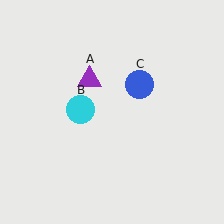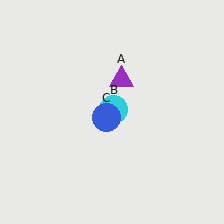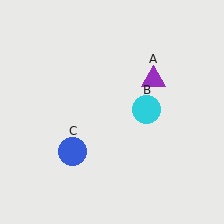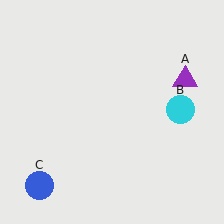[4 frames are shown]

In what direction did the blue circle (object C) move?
The blue circle (object C) moved down and to the left.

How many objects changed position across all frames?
3 objects changed position: purple triangle (object A), cyan circle (object B), blue circle (object C).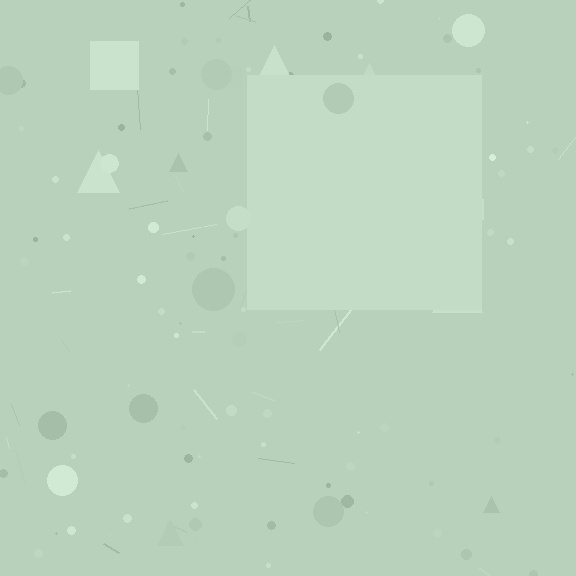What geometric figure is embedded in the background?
A square is embedded in the background.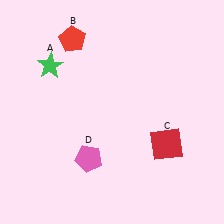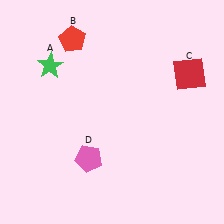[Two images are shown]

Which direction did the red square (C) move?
The red square (C) moved up.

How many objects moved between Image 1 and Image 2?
1 object moved between the two images.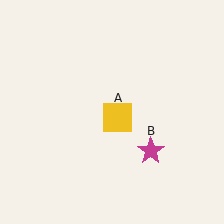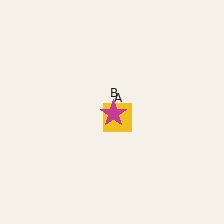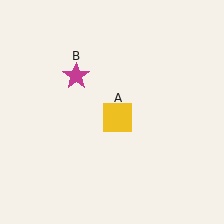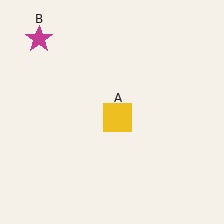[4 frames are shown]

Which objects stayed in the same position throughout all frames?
Yellow square (object A) remained stationary.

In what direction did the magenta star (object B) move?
The magenta star (object B) moved up and to the left.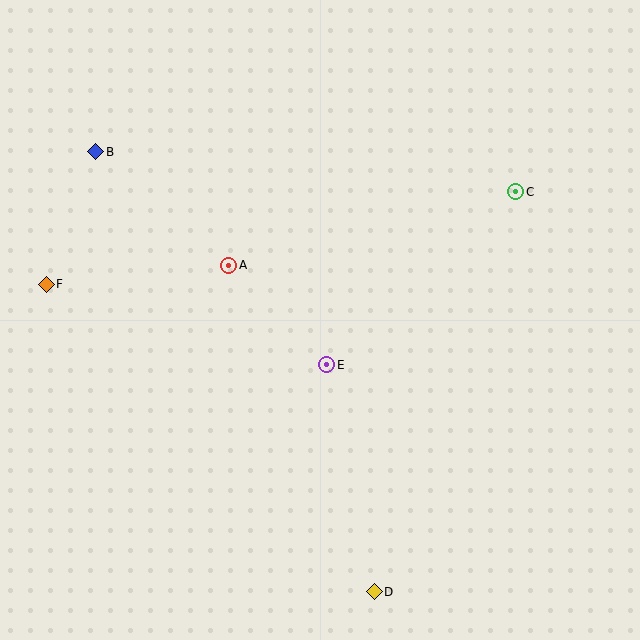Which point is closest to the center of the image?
Point E at (327, 365) is closest to the center.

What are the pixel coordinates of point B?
Point B is at (96, 152).